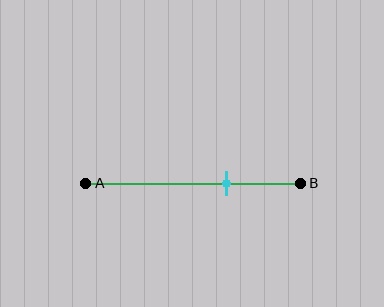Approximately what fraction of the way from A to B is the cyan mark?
The cyan mark is approximately 65% of the way from A to B.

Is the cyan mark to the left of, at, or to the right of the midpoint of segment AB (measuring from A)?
The cyan mark is to the right of the midpoint of segment AB.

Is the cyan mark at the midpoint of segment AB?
No, the mark is at about 65% from A, not at the 50% midpoint.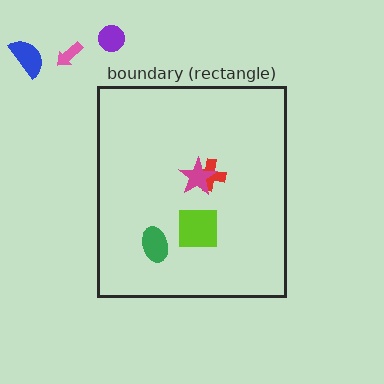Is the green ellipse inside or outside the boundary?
Inside.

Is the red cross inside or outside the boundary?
Inside.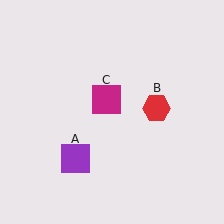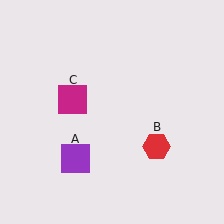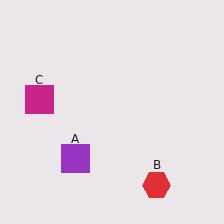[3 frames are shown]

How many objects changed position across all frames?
2 objects changed position: red hexagon (object B), magenta square (object C).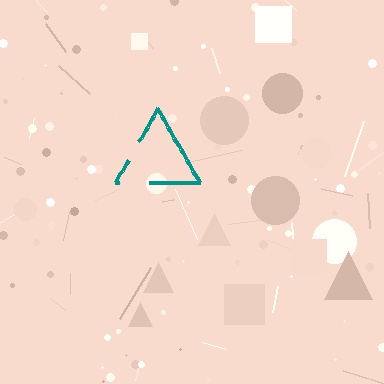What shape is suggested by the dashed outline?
The dashed outline suggests a triangle.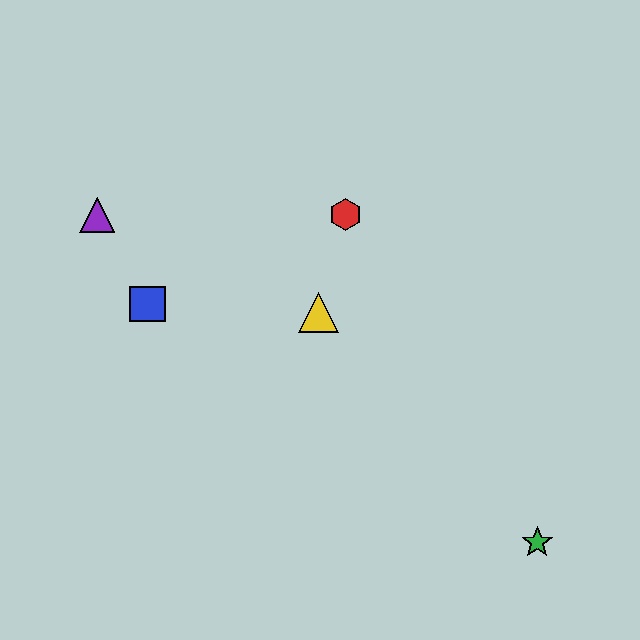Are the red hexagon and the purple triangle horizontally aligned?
Yes, both are at y≈215.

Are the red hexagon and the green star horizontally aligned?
No, the red hexagon is at y≈215 and the green star is at y≈543.